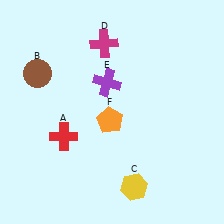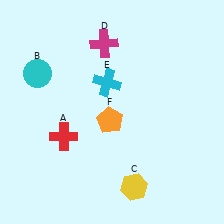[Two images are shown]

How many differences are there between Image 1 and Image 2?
There are 2 differences between the two images.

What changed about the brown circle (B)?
In Image 1, B is brown. In Image 2, it changed to cyan.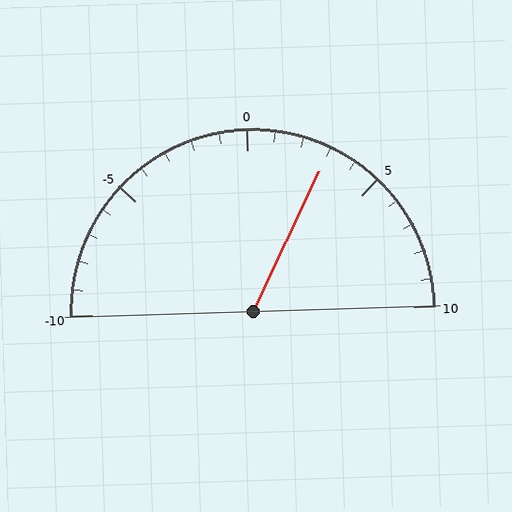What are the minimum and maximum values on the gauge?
The gauge ranges from -10 to 10.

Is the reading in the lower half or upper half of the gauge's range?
The reading is in the upper half of the range (-10 to 10).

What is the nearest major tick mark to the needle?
The nearest major tick mark is 5.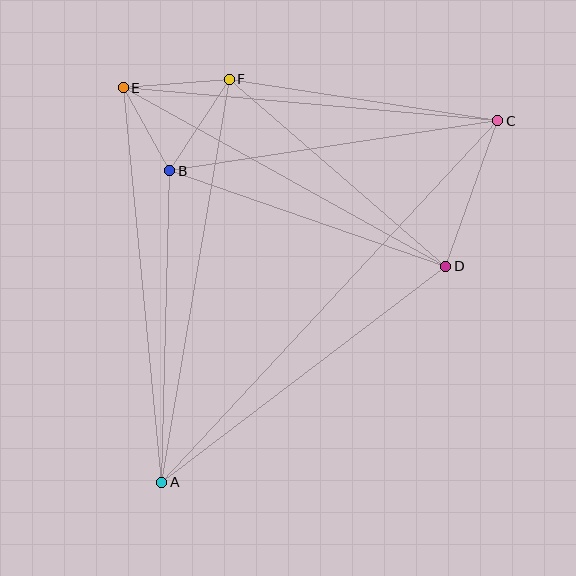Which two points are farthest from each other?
Points A and C are farthest from each other.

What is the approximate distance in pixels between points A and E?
The distance between A and E is approximately 396 pixels.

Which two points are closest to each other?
Points B and E are closest to each other.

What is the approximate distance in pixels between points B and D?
The distance between B and D is approximately 292 pixels.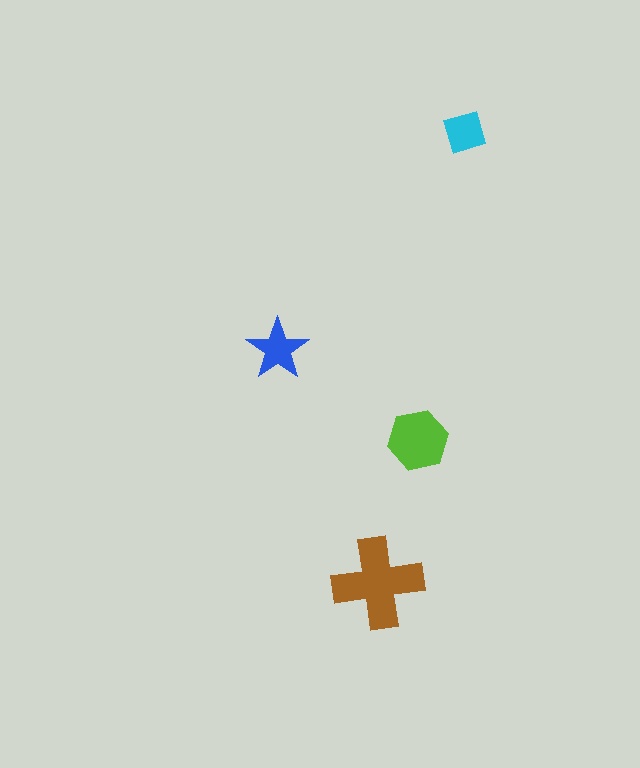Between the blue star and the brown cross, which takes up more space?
The brown cross.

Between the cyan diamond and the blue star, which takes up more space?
The blue star.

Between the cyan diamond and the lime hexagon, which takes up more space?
The lime hexagon.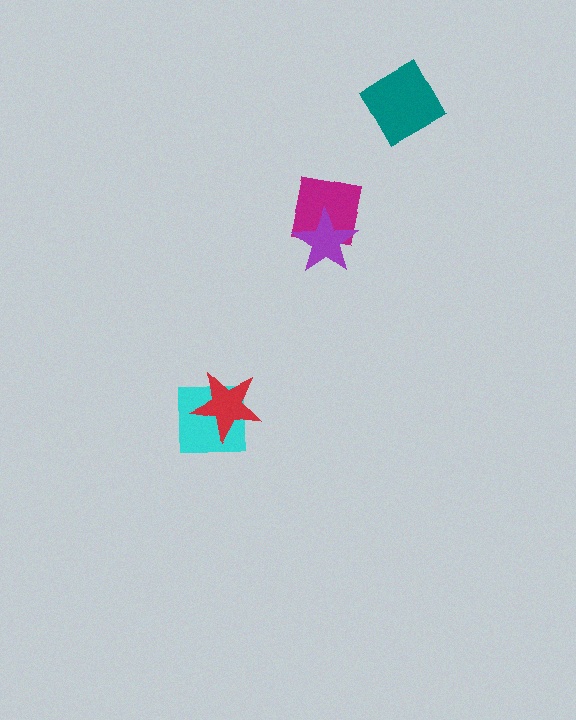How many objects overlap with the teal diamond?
0 objects overlap with the teal diamond.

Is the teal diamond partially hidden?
No, no other shape covers it.